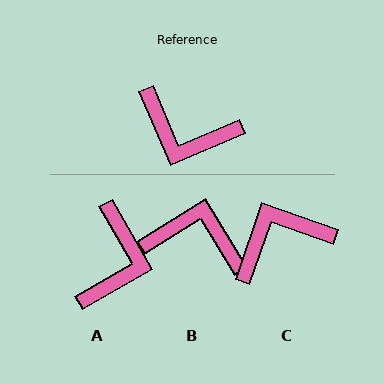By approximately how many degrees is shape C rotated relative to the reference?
Approximately 132 degrees clockwise.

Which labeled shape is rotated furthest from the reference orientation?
B, about 171 degrees away.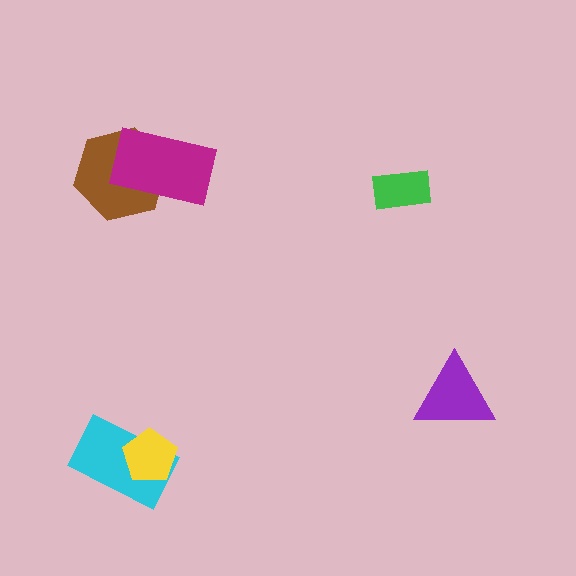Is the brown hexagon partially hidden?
Yes, it is partially covered by another shape.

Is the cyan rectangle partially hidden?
Yes, it is partially covered by another shape.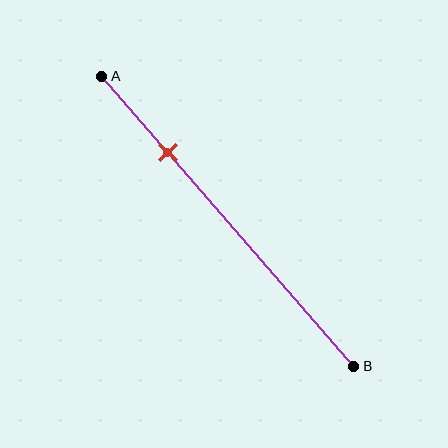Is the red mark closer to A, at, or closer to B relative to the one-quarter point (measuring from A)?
The red mark is approximately at the one-quarter point of segment AB.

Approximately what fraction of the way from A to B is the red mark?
The red mark is approximately 25% of the way from A to B.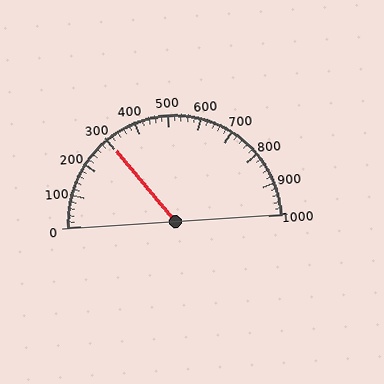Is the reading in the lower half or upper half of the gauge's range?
The reading is in the lower half of the range (0 to 1000).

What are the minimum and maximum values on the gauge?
The gauge ranges from 0 to 1000.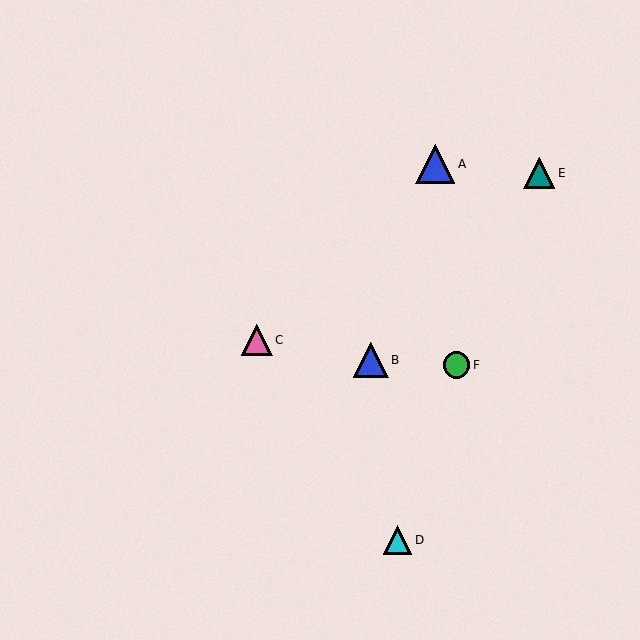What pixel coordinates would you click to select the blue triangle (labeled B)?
Click at (371, 360) to select the blue triangle B.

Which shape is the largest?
The blue triangle (labeled A) is the largest.